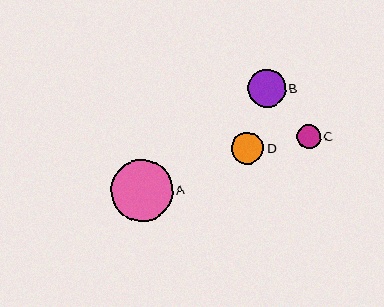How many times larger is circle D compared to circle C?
Circle D is approximately 1.3 times the size of circle C.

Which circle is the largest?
Circle A is the largest with a size of approximately 61 pixels.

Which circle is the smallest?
Circle C is the smallest with a size of approximately 24 pixels.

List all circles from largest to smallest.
From largest to smallest: A, B, D, C.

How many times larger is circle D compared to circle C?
Circle D is approximately 1.3 times the size of circle C.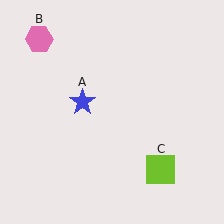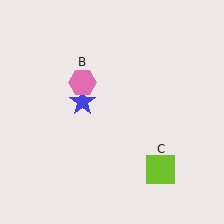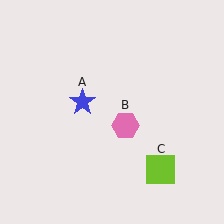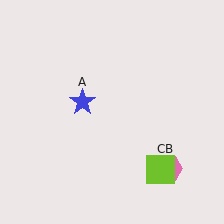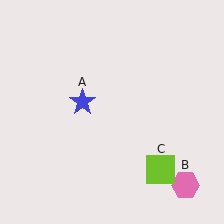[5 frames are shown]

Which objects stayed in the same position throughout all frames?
Blue star (object A) and lime square (object C) remained stationary.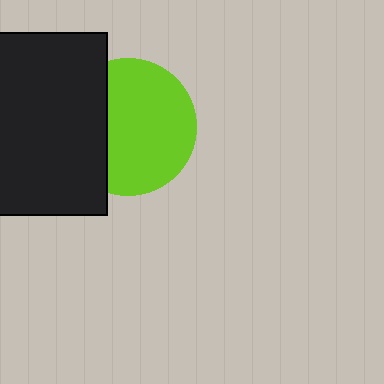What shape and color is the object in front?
The object in front is a black rectangle.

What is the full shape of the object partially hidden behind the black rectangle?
The partially hidden object is a lime circle.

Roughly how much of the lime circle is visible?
Most of it is visible (roughly 69%).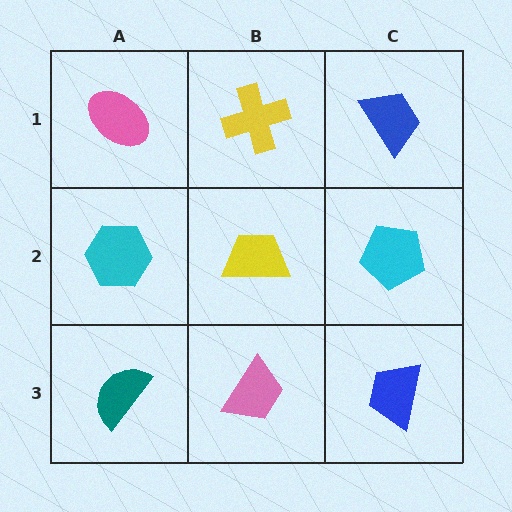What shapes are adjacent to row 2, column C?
A blue trapezoid (row 1, column C), a blue trapezoid (row 3, column C), a yellow trapezoid (row 2, column B).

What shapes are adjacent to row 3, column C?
A cyan pentagon (row 2, column C), a pink trapezoid (row 3, column B).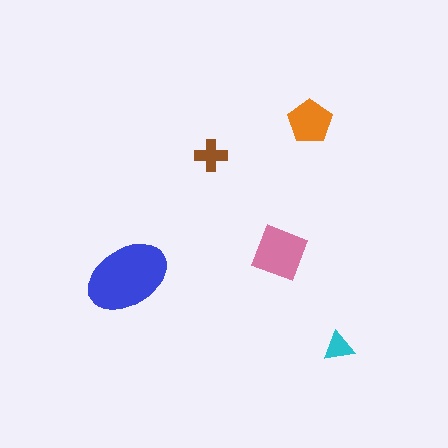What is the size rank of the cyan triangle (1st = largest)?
5th.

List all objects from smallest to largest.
The cyan triangle, the brown cross, the orange pentagon, the pink square, the blue ellipse.